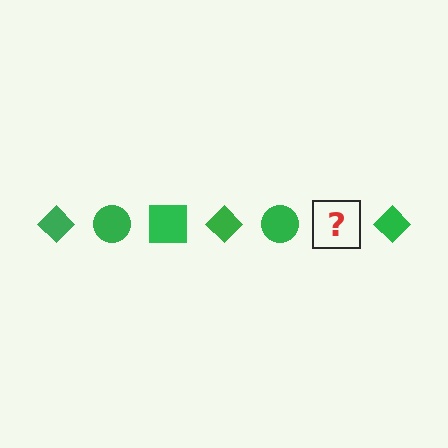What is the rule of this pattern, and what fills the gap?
The rule is that the pattern cycles through diamond, circle, square shapes in green. The gap should be filled with a green square.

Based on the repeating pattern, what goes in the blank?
The blank should be a green square.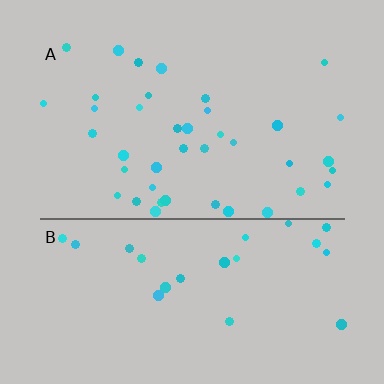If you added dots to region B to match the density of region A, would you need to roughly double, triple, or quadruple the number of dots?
Approximately double.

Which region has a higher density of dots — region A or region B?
A (the top).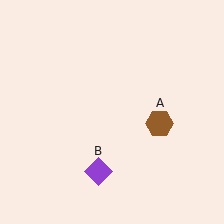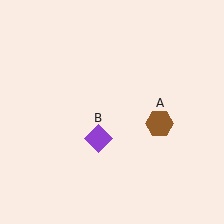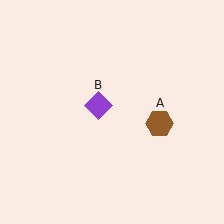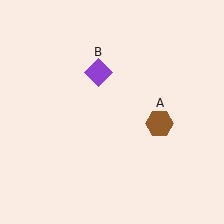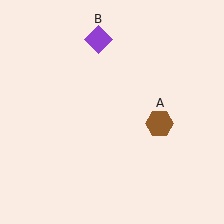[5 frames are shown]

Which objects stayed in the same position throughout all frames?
Brown hexagon (object A) remained stationary.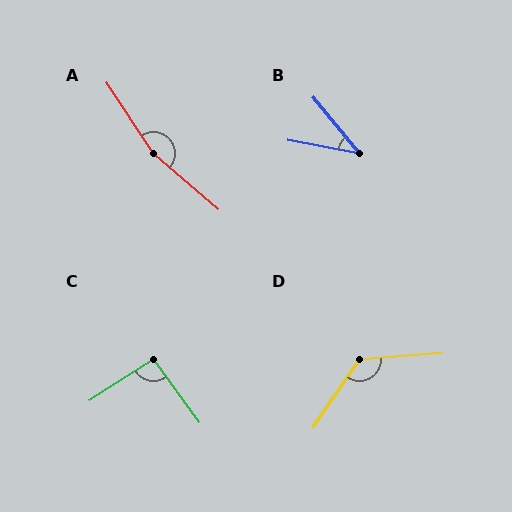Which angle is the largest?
A, at approximately 164 degrees.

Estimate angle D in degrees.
Approximately 129 degrees.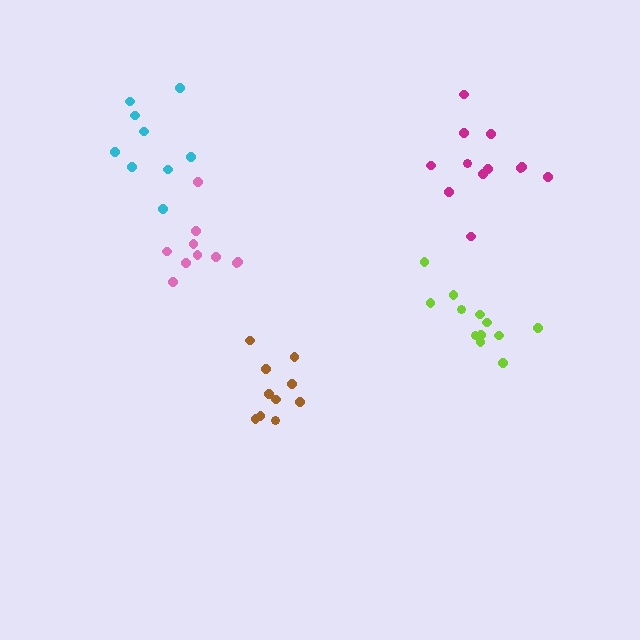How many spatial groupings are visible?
There are 5 spatial groupings.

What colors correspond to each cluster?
The clusters are colored: brown, pink, lime, magenta, cyan.